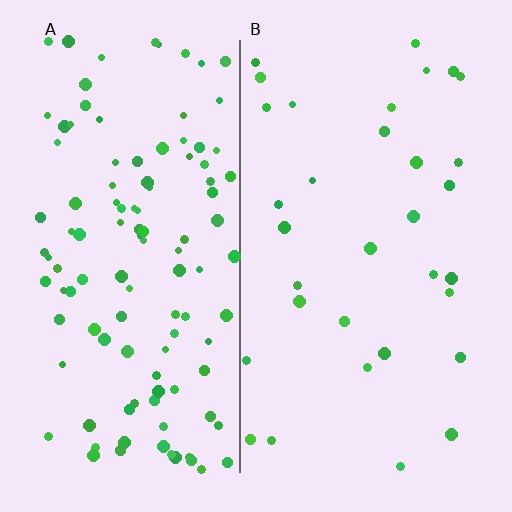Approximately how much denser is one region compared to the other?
Approximately 3.3× — region A over region B.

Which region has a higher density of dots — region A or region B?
A (the left).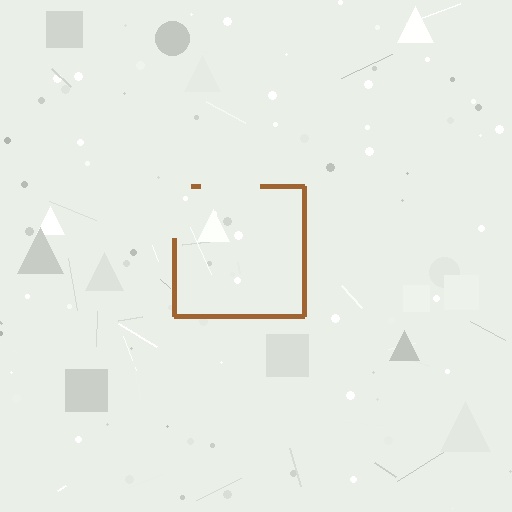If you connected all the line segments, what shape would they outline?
They would outline a square.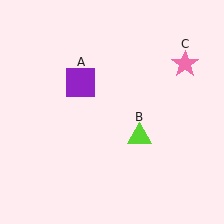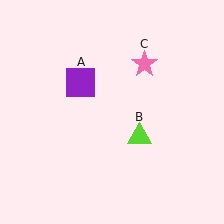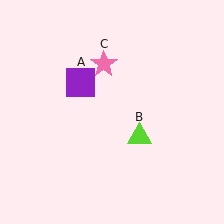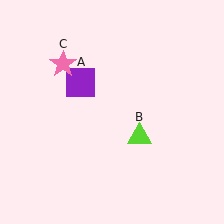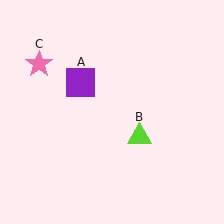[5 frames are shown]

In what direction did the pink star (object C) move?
The pink star (object C) moved left.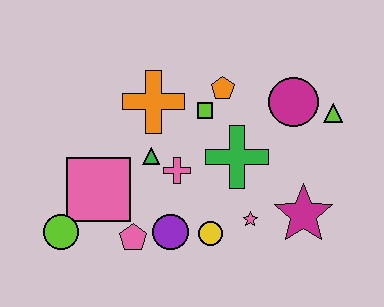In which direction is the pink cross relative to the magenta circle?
The pink cross is to the left of the magenta circle.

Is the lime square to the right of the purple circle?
Yes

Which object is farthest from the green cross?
The lime circle is farthest from the green cross.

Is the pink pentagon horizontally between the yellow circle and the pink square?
Yes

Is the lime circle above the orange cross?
No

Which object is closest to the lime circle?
The pink square is closest to the lime circle.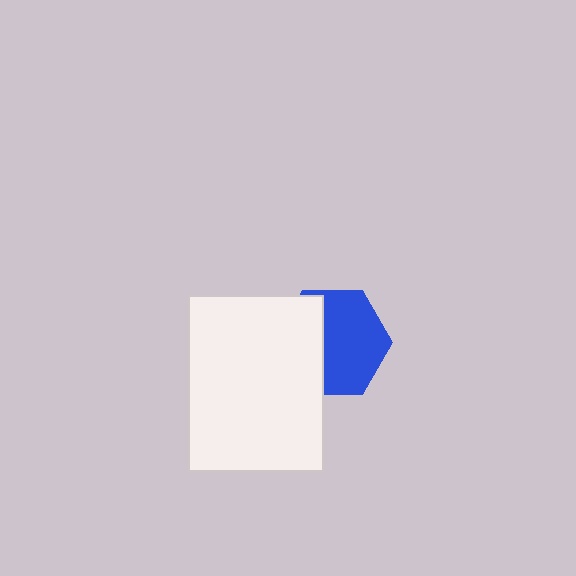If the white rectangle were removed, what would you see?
You would see the complete blue hexagon.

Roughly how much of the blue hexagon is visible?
About half of it is visible (roughly 61%).